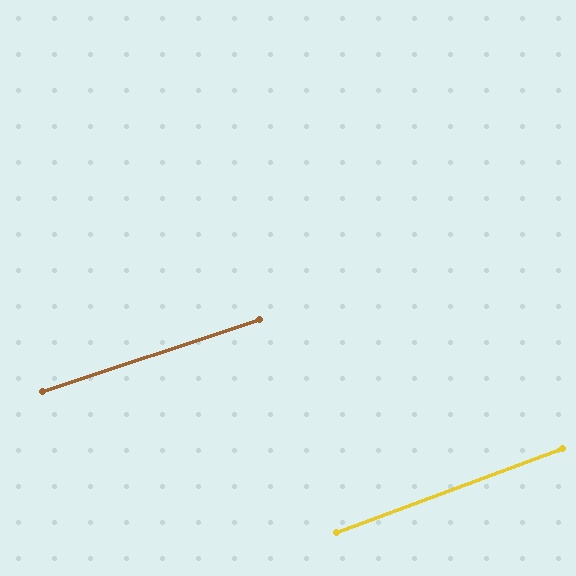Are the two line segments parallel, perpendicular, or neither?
Parallel — their directions differ by only 1.9°.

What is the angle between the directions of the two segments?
Approximately 2 degrees.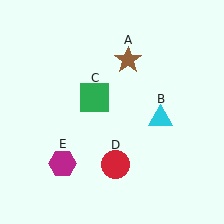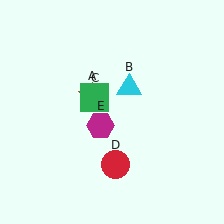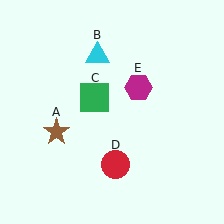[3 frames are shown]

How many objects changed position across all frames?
3 objects changed position: brown star (object A), cyan triangle (object B), magenta hexagon (object E).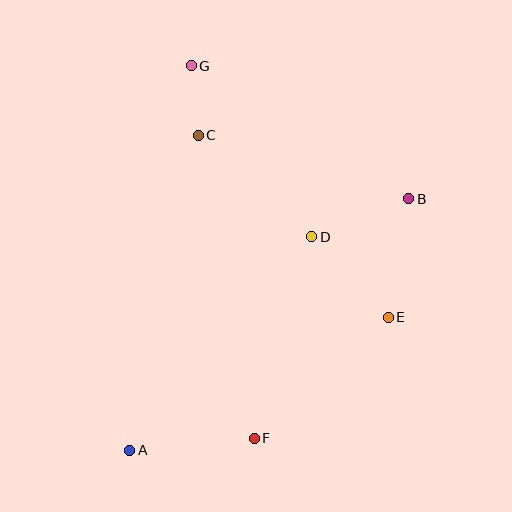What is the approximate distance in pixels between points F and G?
The distance between F and G is approximately 377 pixels.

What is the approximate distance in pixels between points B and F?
The distance between B and F is approximately 285 pixels.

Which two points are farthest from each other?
Points A and G are farthest from each other.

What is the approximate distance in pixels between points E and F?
The distance between E and F is approximately 180 pixels.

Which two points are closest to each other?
Points C and G are closest to each other.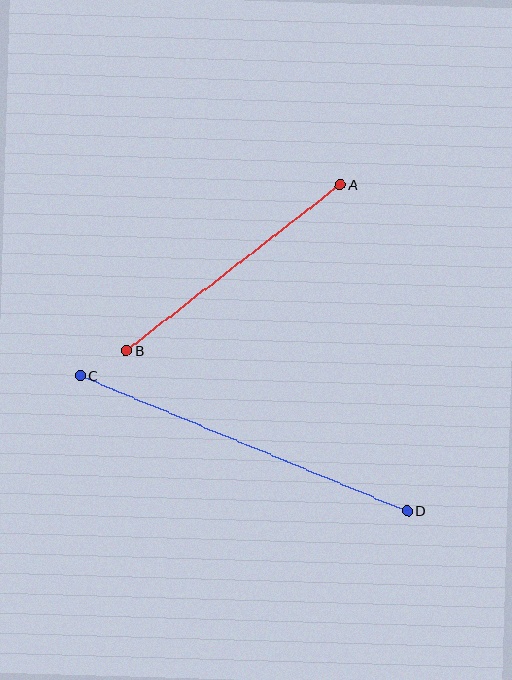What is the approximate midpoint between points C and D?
The midpoint is at approximately (244, 443) pixels.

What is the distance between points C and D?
The distance is approximately 354 pixels.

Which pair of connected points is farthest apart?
Points C and D are farthest apart.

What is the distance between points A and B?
The distance is approximately 271 pixels.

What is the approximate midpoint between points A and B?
The midpoint is at approximately (233, 268) pixels.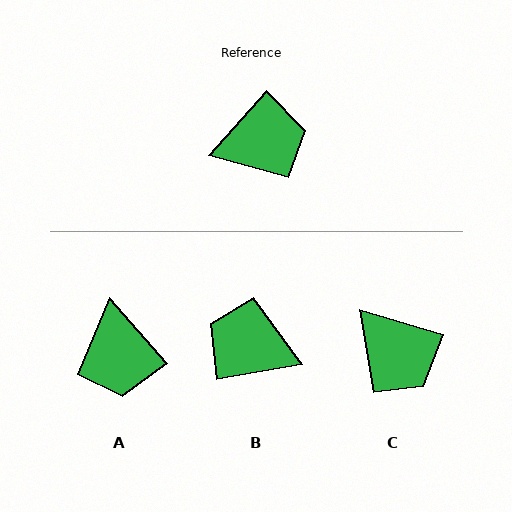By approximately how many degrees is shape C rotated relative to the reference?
Approximately 64 degrees clockwise.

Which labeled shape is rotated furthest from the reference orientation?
B, about 142 degrees away.